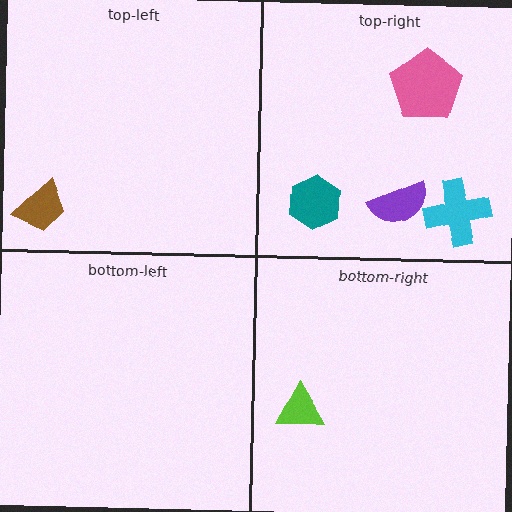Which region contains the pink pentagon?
The top-right region.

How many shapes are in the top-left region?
1.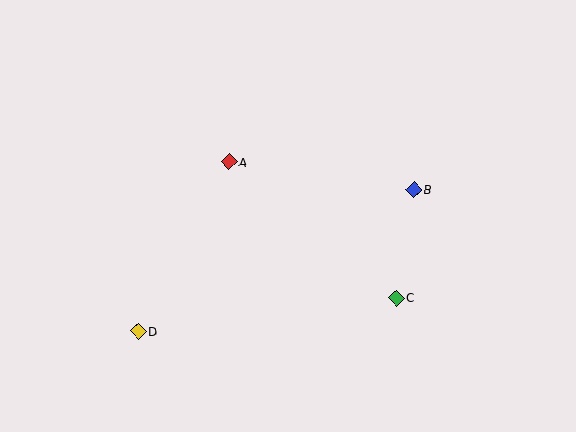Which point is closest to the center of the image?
Point A at (229, 162) is closest to the center.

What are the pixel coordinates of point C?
Point C is at (396, 298).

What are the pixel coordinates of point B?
Point B is at (414, 190).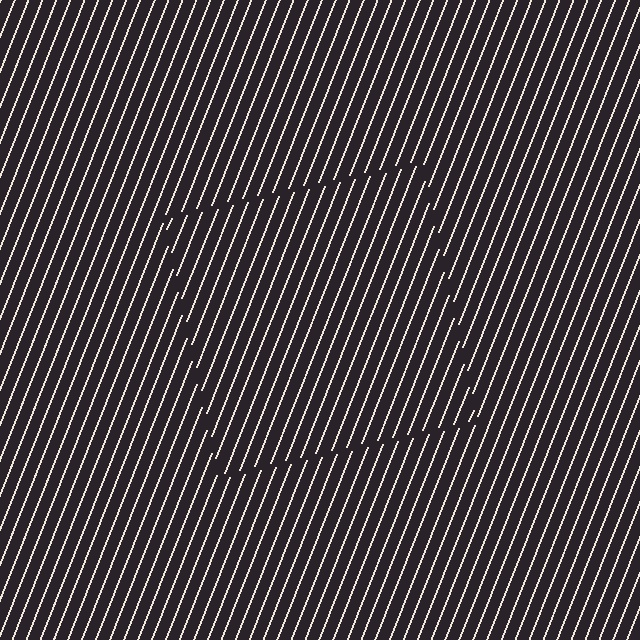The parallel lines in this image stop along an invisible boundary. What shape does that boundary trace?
An illusory square. The interior of the shape contains the same grating, shifted by half a period — the contour is defined by the phase discontinuity where line-ends from the inner and outer gratings abut.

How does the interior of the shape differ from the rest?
The interior of the shape contains the same grating, shifted by half a period — the contour is defined by the phase discontinuity where line-ends from the inner and outer gratings abut.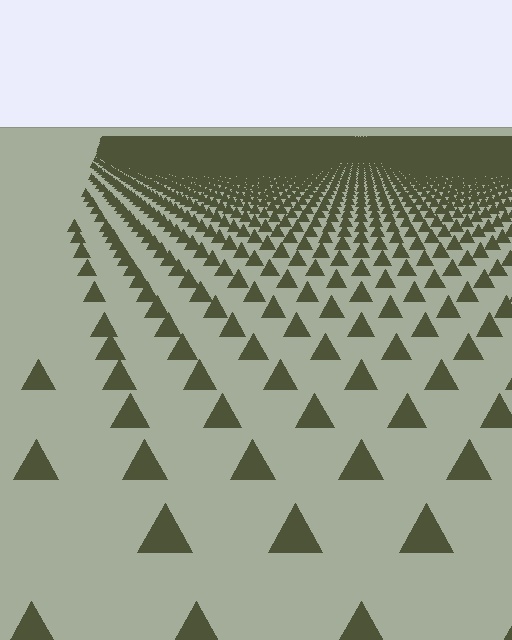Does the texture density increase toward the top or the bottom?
Density increases toward the top.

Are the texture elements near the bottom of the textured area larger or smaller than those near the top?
Larger. Near the bottom, elements are closer to the viewer and appear at a bigger on-screen size.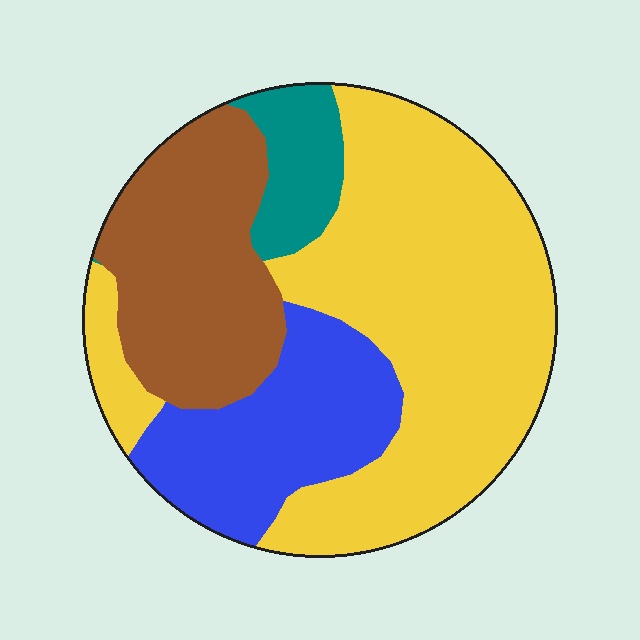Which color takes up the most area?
Yellow, at roughly 50%.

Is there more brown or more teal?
Brown.